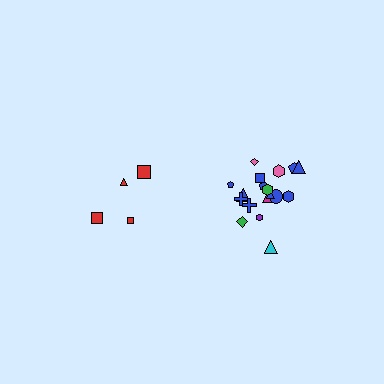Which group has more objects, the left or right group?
The right group.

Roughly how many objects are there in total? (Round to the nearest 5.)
Roughly 20 objects in total.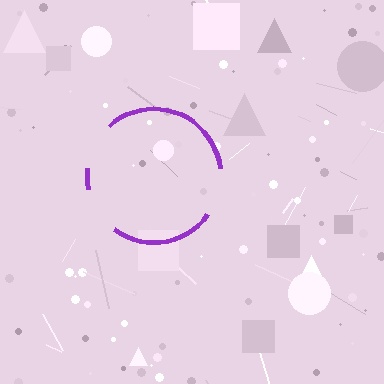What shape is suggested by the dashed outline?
The dashed outline suggests a circle.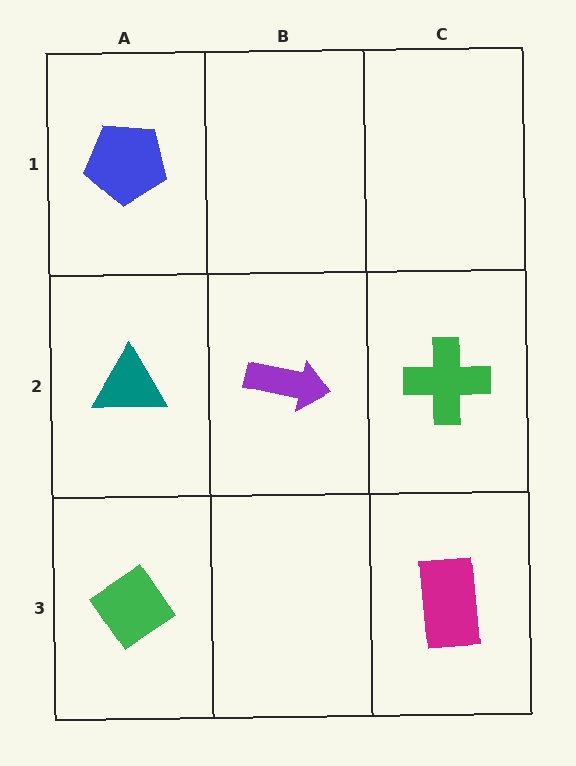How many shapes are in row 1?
1 shape.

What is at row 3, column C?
A magenta rectangle.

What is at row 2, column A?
A teal triangle.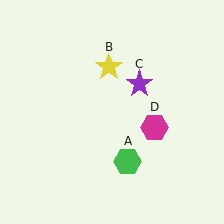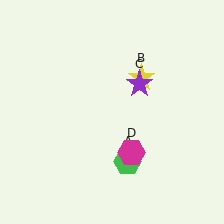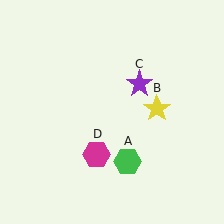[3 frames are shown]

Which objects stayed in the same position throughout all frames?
Green hexagon (object A) and purple star (object C) remained stationary.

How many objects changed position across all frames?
2 objects changed position: yellow star (object B), magenta hexagon (object D).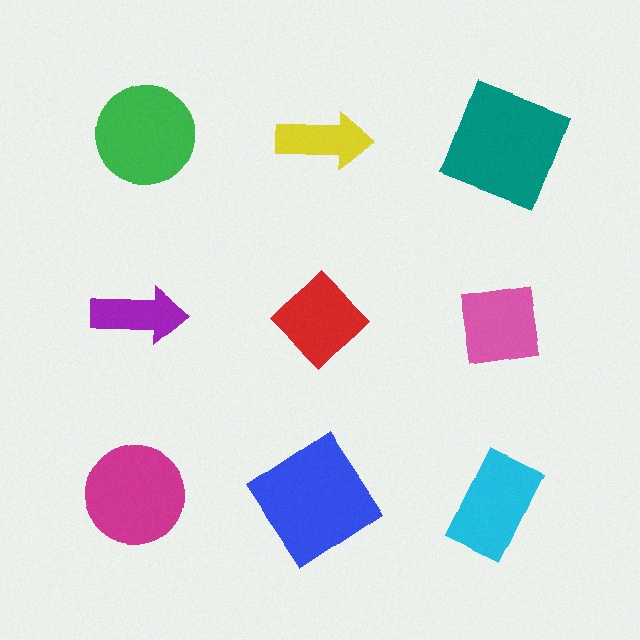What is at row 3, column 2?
A blue diamond.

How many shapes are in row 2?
3 shapes.